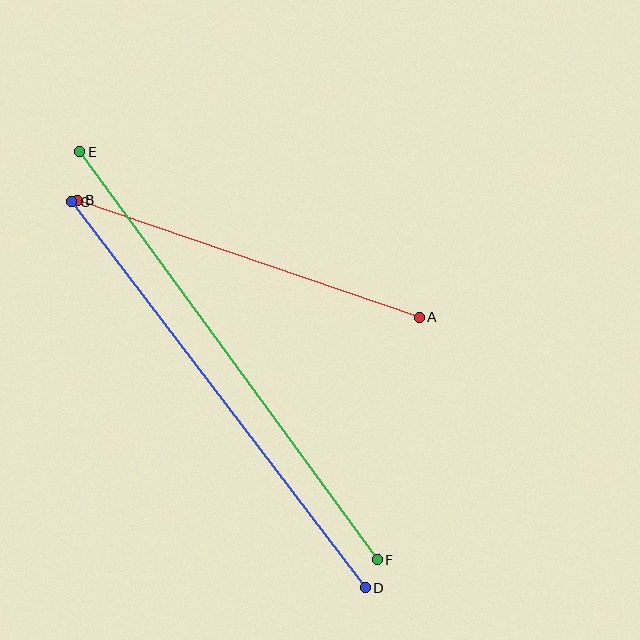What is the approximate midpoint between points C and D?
The midpoint is at approximately (219, 395) pixels.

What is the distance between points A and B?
The distance is approximately 362 pixels.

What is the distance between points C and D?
The distance is approximately 485 pixels.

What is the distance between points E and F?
The distance is approximately 505 pixels.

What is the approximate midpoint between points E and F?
The midpoint is at approximately (228, 356) pixels.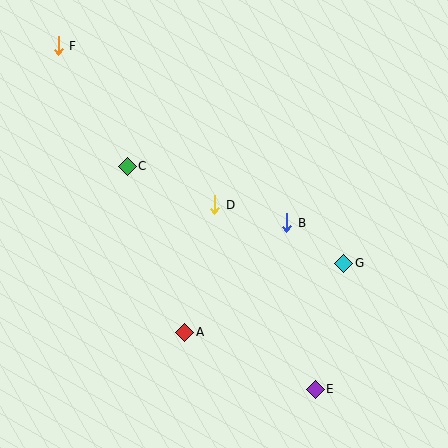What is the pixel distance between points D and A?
The distance between D and A is 131 pixels.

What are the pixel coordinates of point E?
Point E is at (315, 389).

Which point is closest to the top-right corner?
Point B is closest to the top-right corner.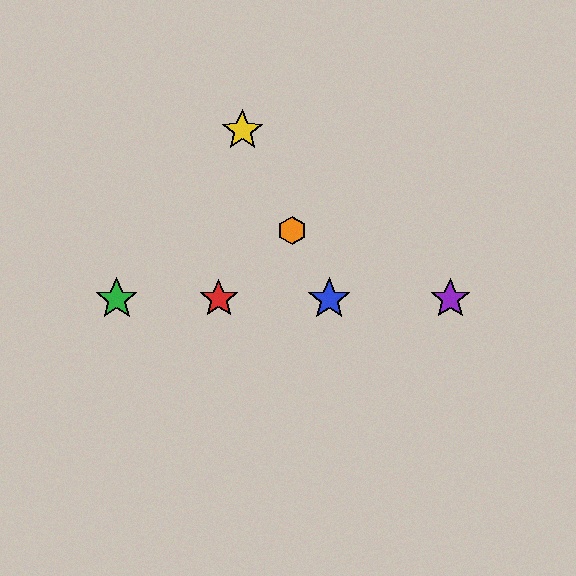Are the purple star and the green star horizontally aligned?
Yes, both are at y≈299.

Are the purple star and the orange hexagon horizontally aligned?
No, the purple star is at y≈299 and the orange hexagon is at y≈231.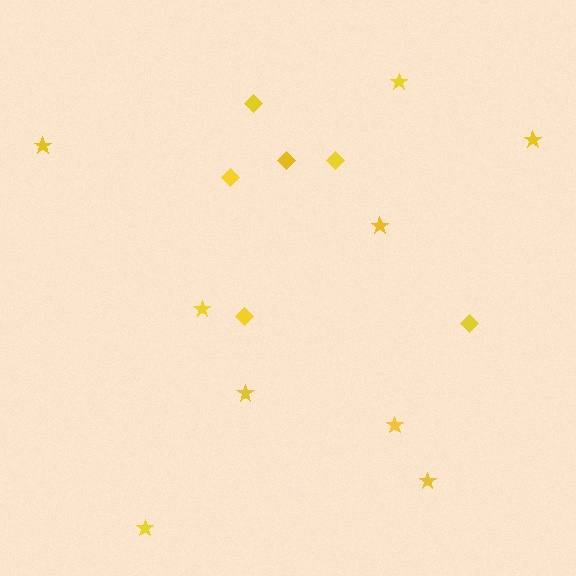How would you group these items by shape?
There are 2 groups: one group of stars (9) and one group of diamonds (6).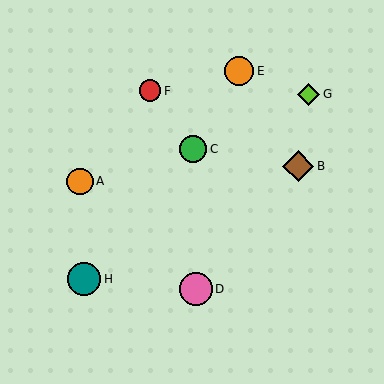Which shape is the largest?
The teal circle (labeled H) is the largest.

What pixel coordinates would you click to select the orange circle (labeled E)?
Click at (239, 71) to select the orange circle E.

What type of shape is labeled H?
Shape H is a teal circle.